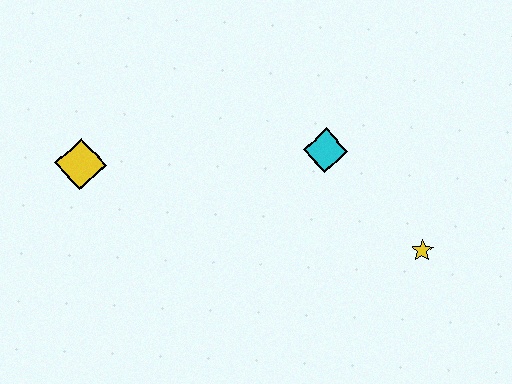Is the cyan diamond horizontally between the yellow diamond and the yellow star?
Yes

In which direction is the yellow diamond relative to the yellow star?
The yellow diamond is to the left of the yellow star.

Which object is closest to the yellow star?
The cyan diamond is closest to the yellow star.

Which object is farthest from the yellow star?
The yellow diamond is farthest from the yellow star.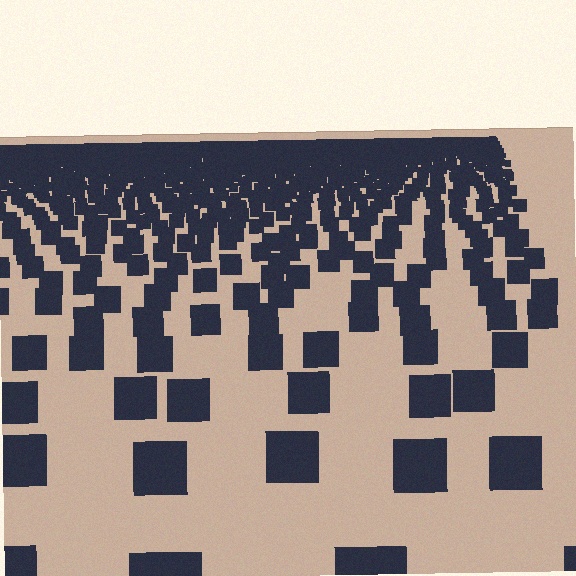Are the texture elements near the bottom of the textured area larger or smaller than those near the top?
Larger. Near the bottom, elements are closer to the viewer and appear at a bigger on-screen size.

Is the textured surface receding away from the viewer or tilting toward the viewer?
The surface is receding away from the viewer. Texture elements get smaller and denser toward the top.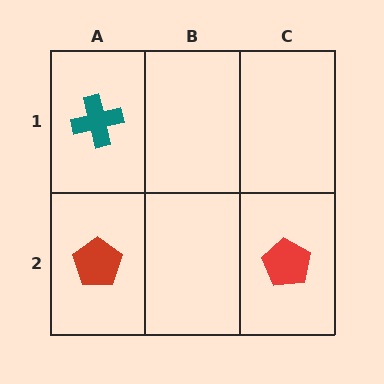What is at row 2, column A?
A red pentagon.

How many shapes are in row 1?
1 shape.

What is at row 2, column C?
A red pentagon.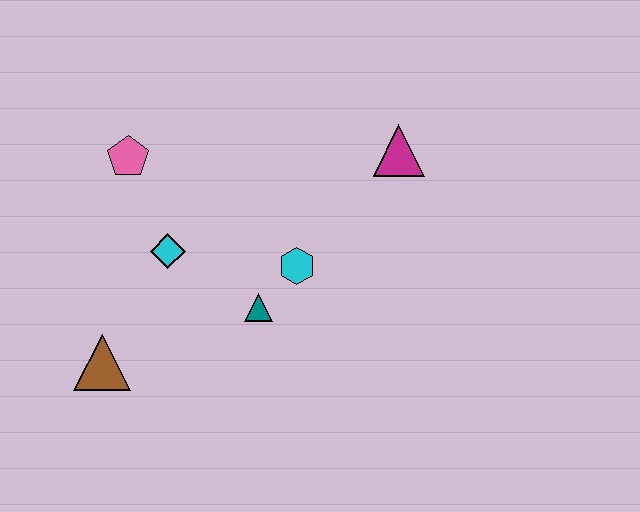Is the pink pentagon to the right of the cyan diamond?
No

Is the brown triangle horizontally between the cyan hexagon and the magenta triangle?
No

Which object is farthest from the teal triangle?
The magenta triangle is farthest from the teal triangle.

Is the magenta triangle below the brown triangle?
No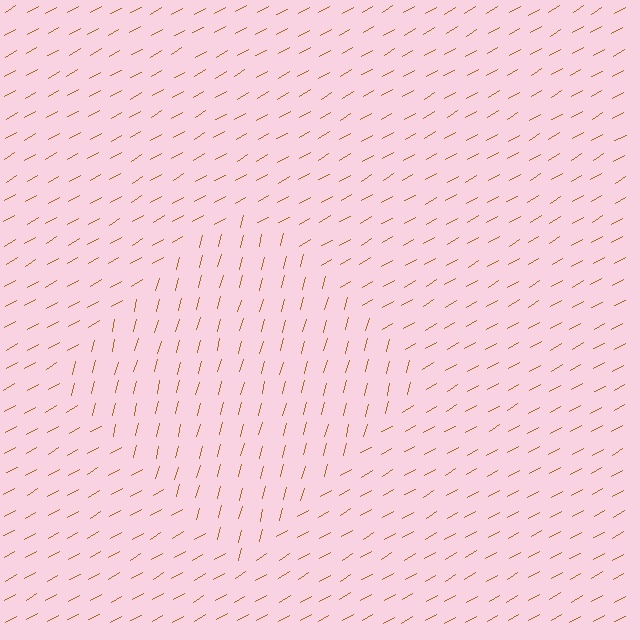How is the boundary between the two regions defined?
The boundary is defined purely by a change in line orientation (approximately 45 degrees difference). All lines are the same color and thickness.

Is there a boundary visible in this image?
Yes, there is a texture boundary formed by a change in line orientation.